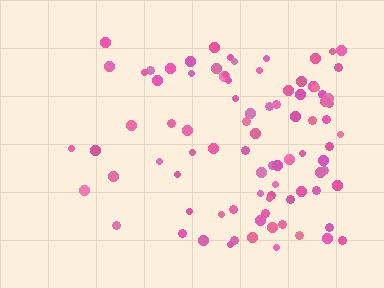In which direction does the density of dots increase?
From left to right, with the right side densest.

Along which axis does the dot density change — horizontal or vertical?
Horizontal.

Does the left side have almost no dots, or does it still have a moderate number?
Still a moderate number, just noticeably fewer than the right.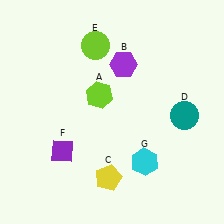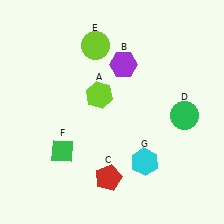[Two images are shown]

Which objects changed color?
C changed from yellow to red. D changed from teal to green. F changed from purple to green.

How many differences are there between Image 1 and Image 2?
There are 3 differences between the two images.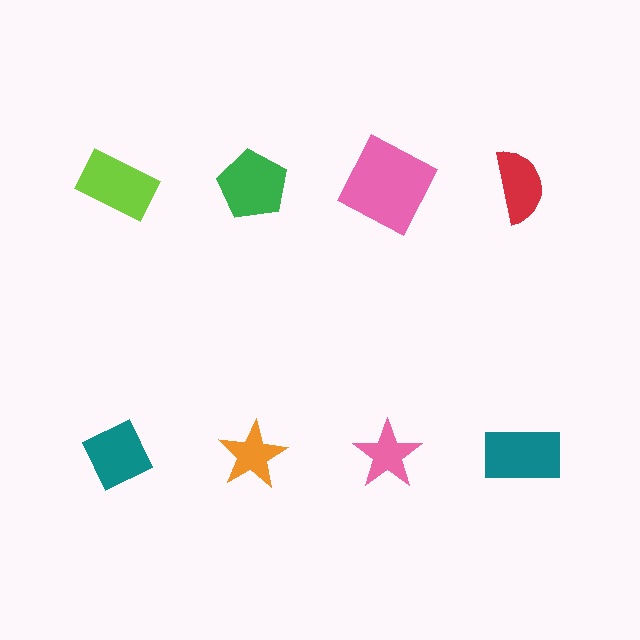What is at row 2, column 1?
A teal diamond.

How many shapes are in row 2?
4 shapes.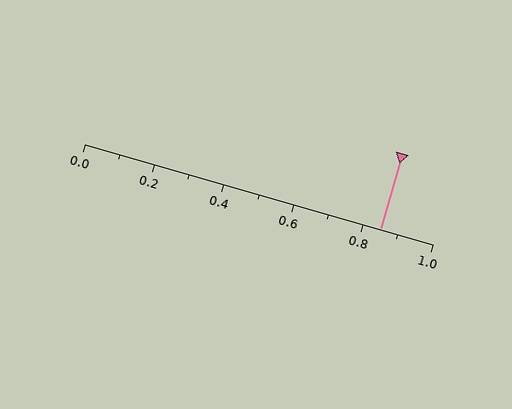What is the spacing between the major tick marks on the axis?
The major ticks are spaced 0.2 apart.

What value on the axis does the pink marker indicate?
The marker indicates approximately 0.85.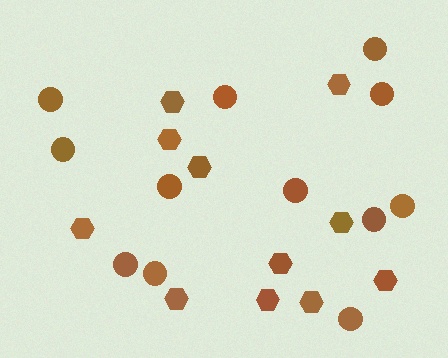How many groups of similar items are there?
There are 2 groups: one group of hexagons (11) and one group of circles (12).